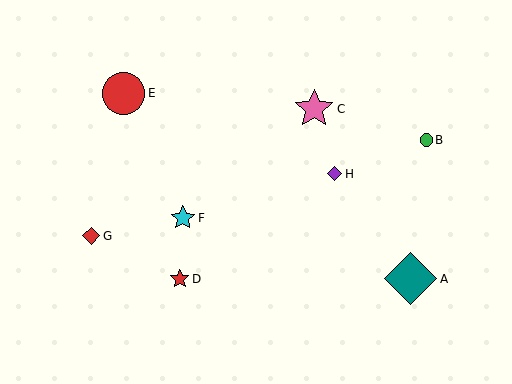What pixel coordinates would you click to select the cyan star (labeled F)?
Click at (183, 218) to select the cyan star F.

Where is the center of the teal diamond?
The center of the teal diamond is at (411, 279).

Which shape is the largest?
The teal diamond (labeled A) is the largest.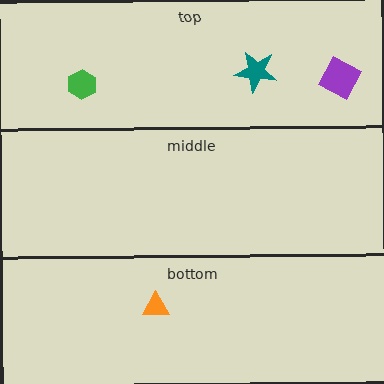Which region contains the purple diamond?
The top region.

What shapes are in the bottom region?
The orange triangle.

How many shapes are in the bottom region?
1.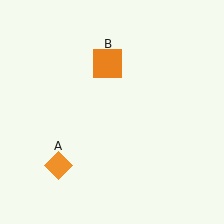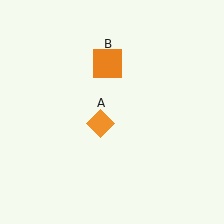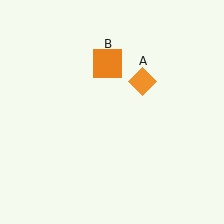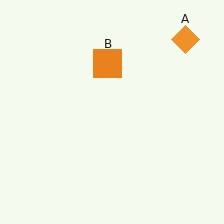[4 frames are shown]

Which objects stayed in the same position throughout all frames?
Orange square (object B) remained stationary.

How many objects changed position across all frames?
1 object changed position: orange diamond (object A).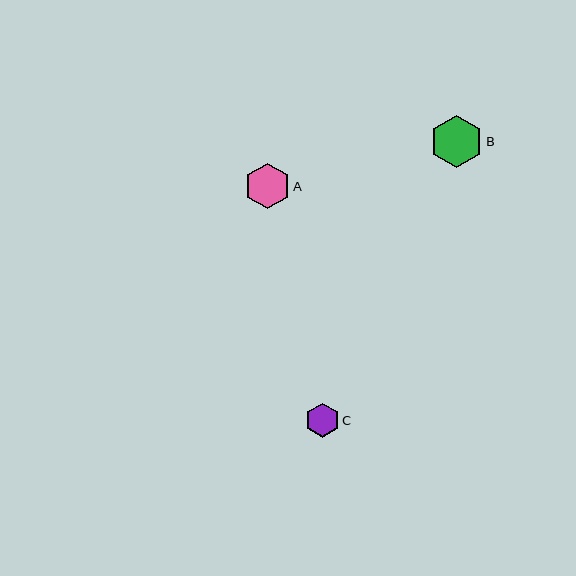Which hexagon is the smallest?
Hexagon C is the smallest with a size of approximately 34 pixels.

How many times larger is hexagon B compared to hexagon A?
Hexagon B is approximately 1.1 times the size of hexagon A.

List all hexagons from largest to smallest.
From largest to smallest: B, A, C.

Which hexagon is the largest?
Hexagon B is the largest with a size of approximately 52 pixels.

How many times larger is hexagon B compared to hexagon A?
Hexagon B is approximately 1.1 times the size of hexagon A.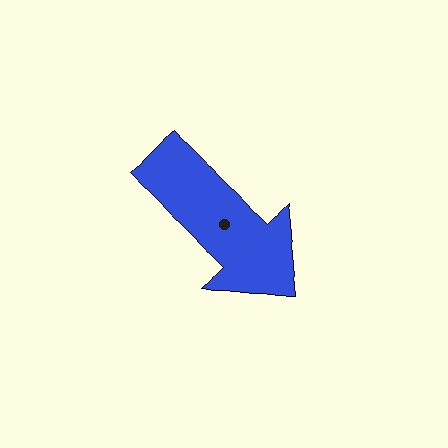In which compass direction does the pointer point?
Southeast.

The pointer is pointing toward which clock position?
Roughly 4 o'clock.